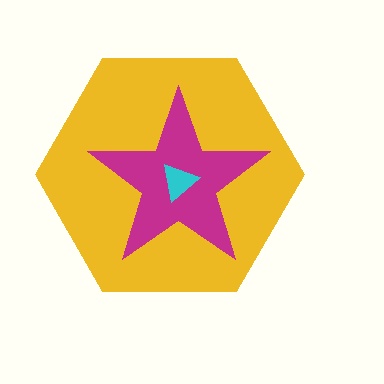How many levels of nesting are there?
3.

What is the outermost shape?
The yellow hexagon.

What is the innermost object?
The cyan triangle.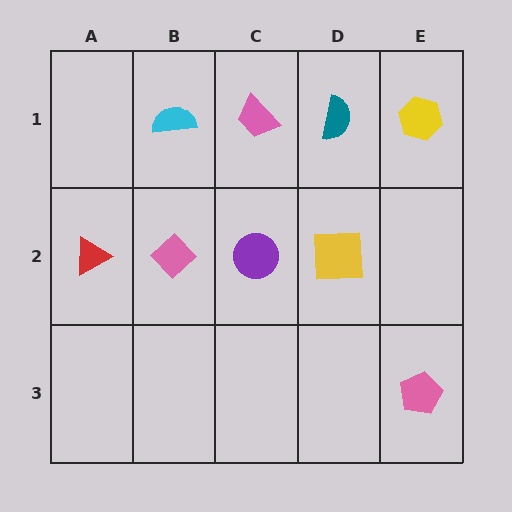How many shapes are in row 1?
4 shapes.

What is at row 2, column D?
A yellow square.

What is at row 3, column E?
A pink pentagon.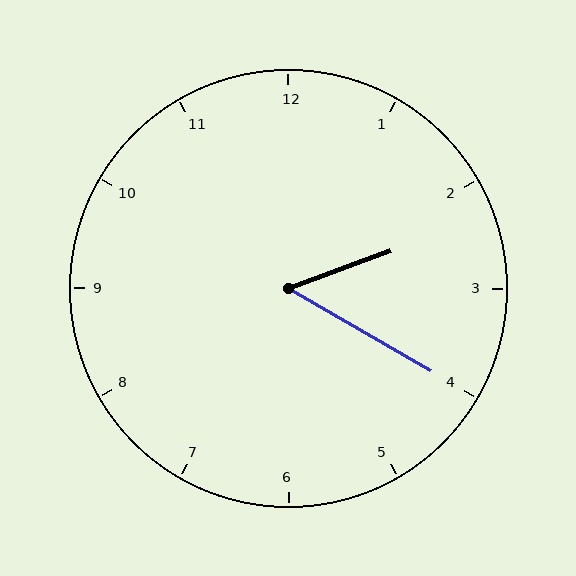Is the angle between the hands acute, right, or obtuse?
It is acute.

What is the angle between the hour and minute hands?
Approximately 50 degrees.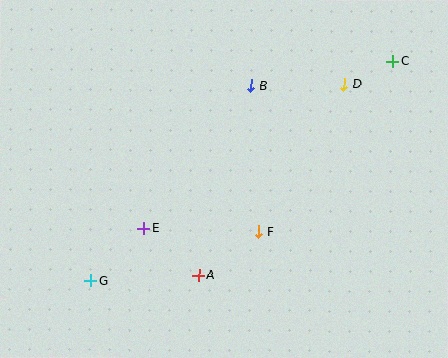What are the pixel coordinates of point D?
Point D is at (344, 84).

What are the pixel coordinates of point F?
Point F is at (259, 232).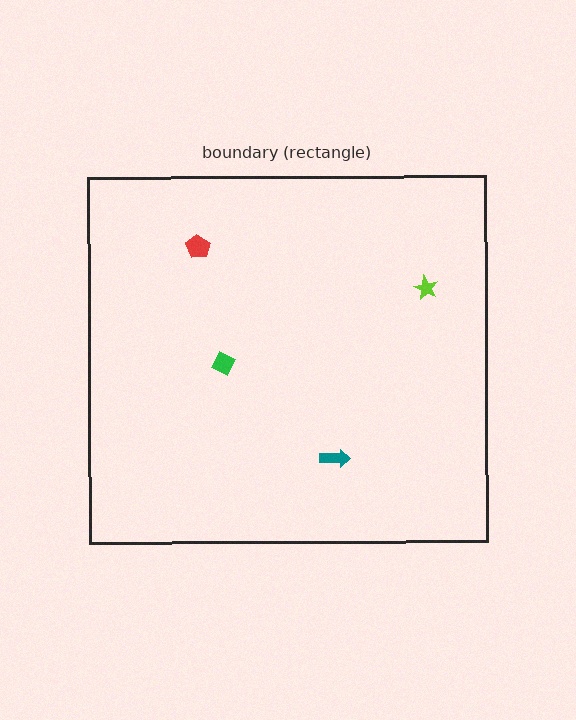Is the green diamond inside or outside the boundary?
Inside.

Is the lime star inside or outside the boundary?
Inside.